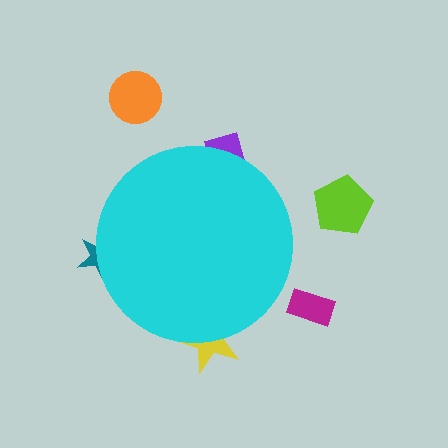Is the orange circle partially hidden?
No, the orange circle is fully visible.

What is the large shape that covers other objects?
A cyan circle.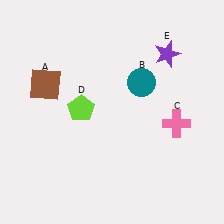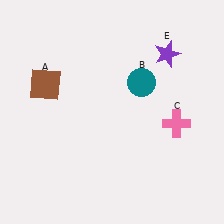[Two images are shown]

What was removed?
The lime pentagon (D) was removed in Image 2.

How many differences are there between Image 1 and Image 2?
There is 1 difference between the two images.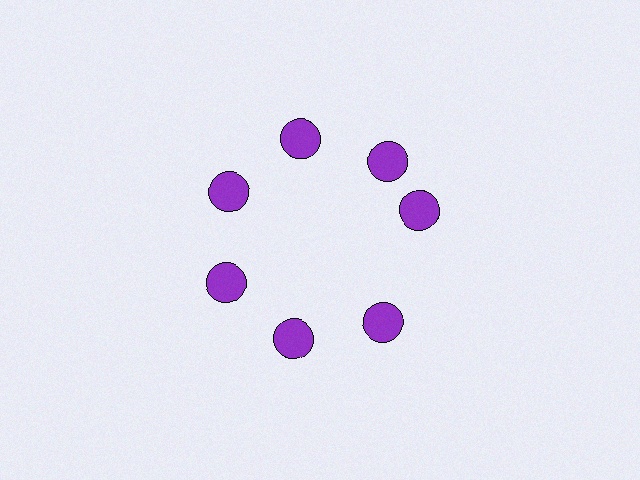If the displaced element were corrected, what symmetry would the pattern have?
It would have 7-fold rotational symmetry — the pattern would map onto itself every 51 degrees.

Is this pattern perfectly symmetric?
No. The 7 purple circles are arranged in a ring, but one element near the 3 o'clock position is rotated out of alignment along the ring, breaking the 7-fold rotational symmetry.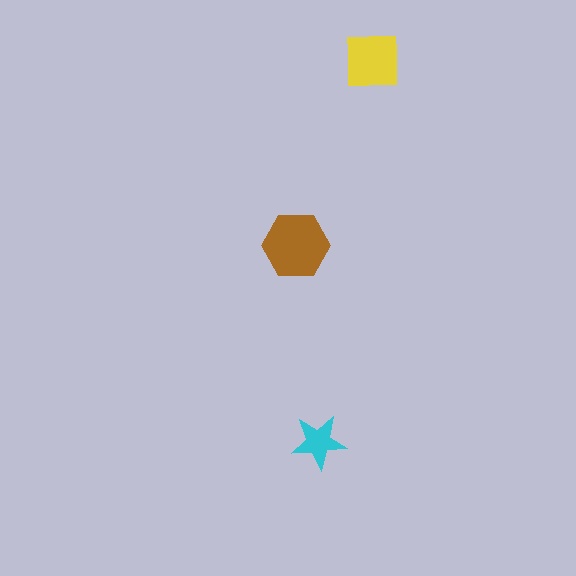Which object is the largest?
The brown hexagon.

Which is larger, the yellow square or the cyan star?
The yellow square.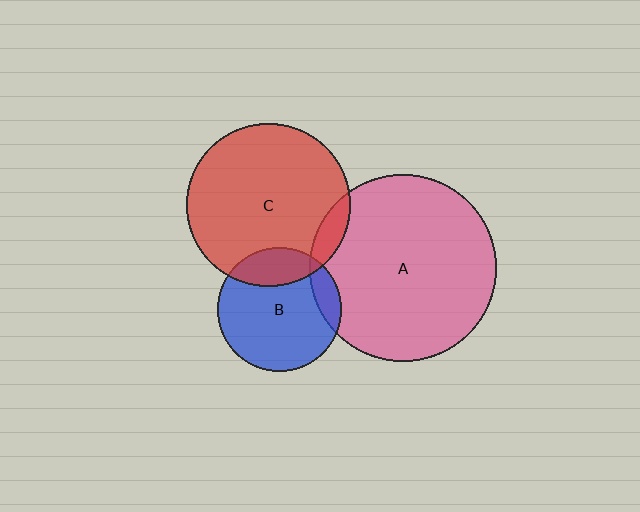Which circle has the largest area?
Circle A (pink).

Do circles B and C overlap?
Yes.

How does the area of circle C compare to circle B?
Approximately 1.8 times.